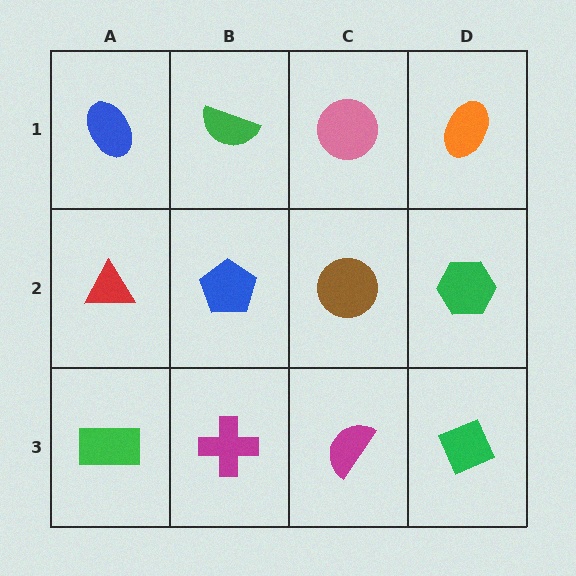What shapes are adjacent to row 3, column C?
A brown circle (row 2, column C), a magenta cross (row 3, column B), a green diamond (row 3, column D).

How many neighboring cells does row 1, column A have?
2.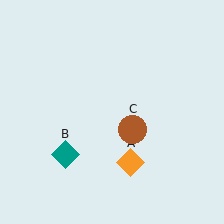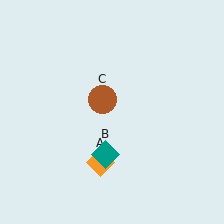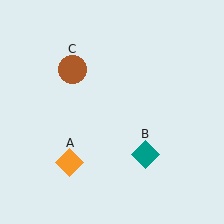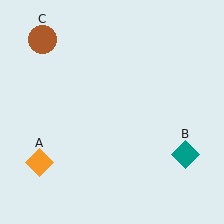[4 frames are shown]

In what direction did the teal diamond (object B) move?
The teal diamond (object B) moved right.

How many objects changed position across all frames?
3 objects changed position: orange diamond (object A), teal diamond (object B), brown circle (object C).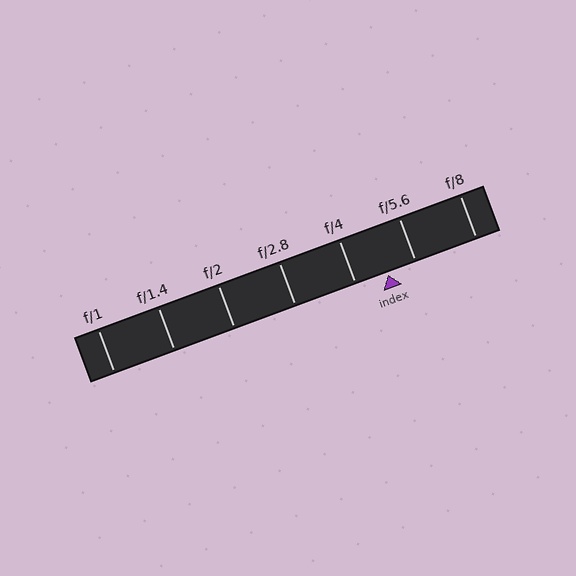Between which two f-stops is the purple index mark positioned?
The index mark is between f/4 and f/5.6.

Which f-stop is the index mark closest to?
The index mark is closest to f/5.6.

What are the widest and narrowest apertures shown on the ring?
The widest aperture shown is f/1 and the narrowest is f/8.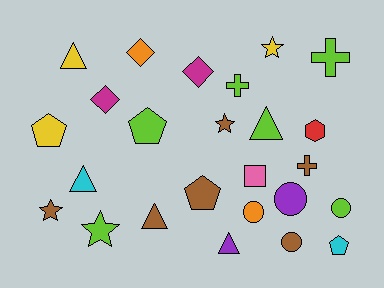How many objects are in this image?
There are 25 objects.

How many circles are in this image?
There are 4 circles.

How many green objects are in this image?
There are no green objects.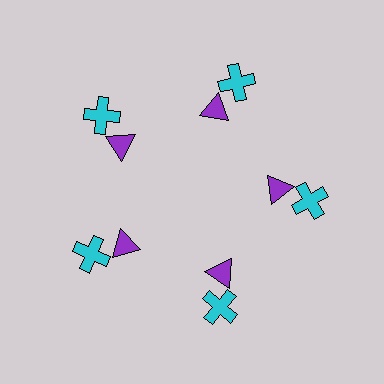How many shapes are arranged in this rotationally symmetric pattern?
There are 10 shapes, arranged in 5 groups of 2.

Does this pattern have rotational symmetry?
Yes, this pattern has 5-fold rotational symmetry. It looks the same after rotating 72 degrees around the center.